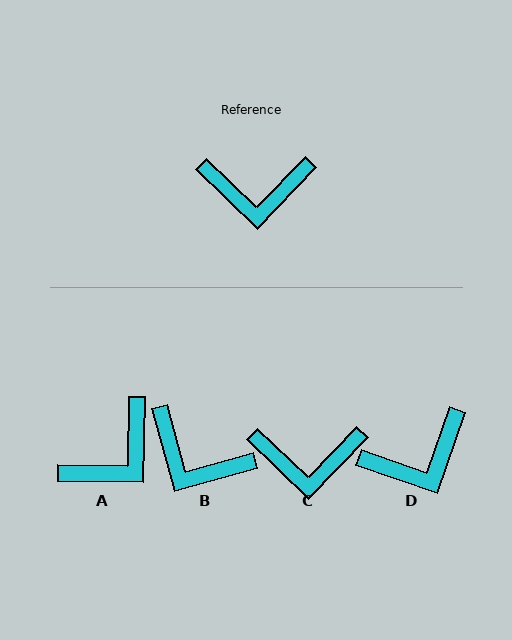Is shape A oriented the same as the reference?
No, it is off by about 43 degrees.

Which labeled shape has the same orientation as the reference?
C.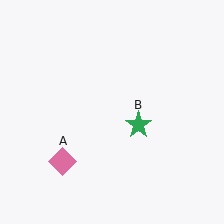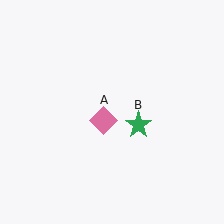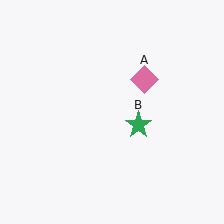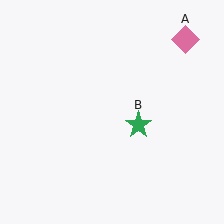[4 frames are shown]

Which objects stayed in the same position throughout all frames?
Green star (object B) remained stationary.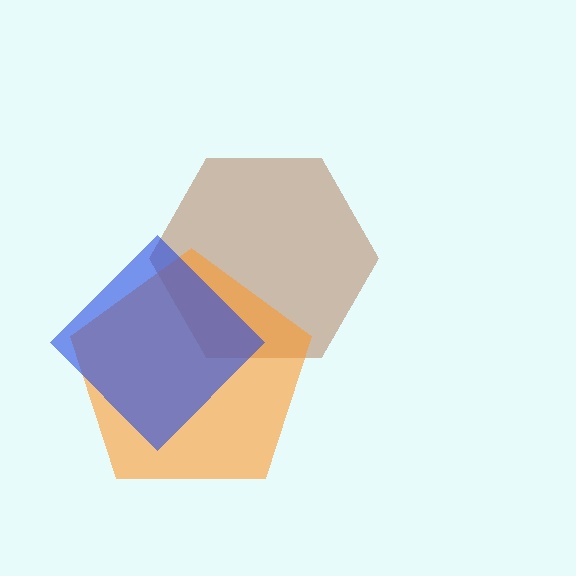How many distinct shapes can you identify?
There are 3 distinct shapes: a brown hexagon, an orange pentagon, a blue diamond.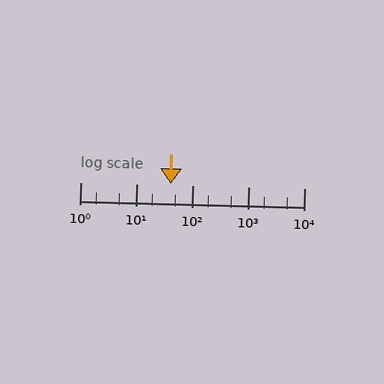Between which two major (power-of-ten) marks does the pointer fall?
The pointer is between 10 and 100.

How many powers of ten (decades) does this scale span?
The scale spans 4 decades, from 1 to 10000.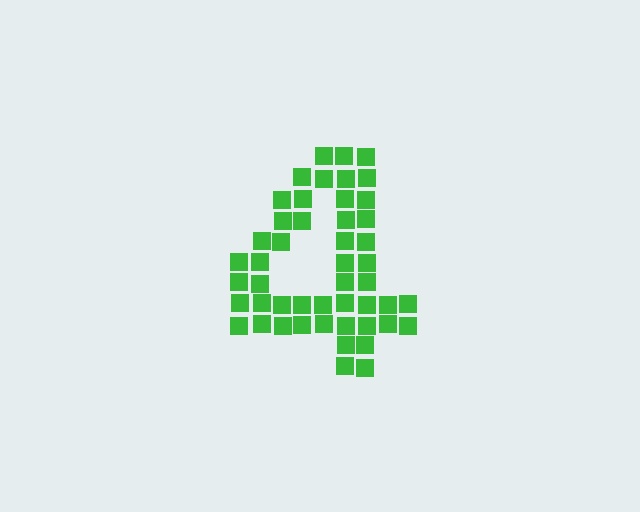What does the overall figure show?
The overall figure shows the digit 4.